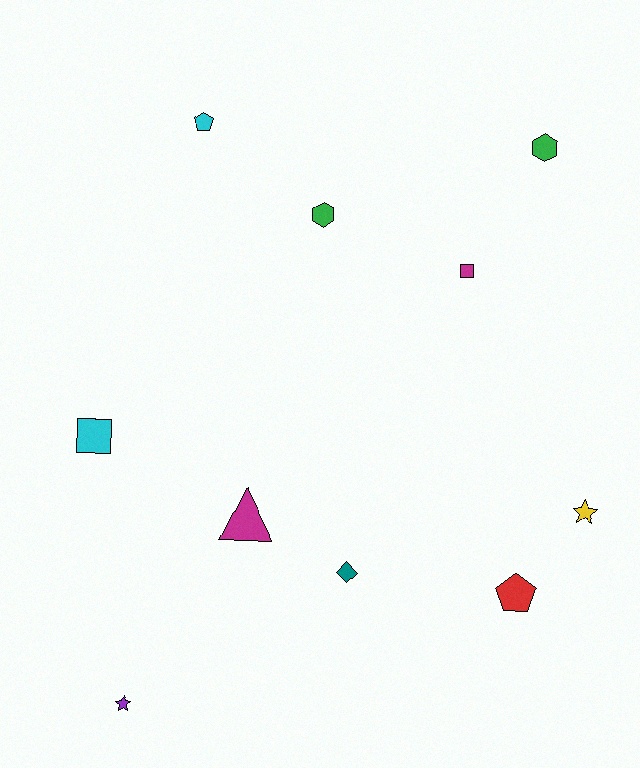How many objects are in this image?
There are 10 objects.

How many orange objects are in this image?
There are no orange objects.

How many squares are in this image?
There are 2 squares.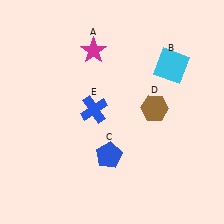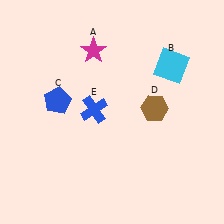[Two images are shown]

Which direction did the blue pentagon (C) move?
The blue pentagon (C) moved up.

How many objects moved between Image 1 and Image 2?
1 object moved between the two images.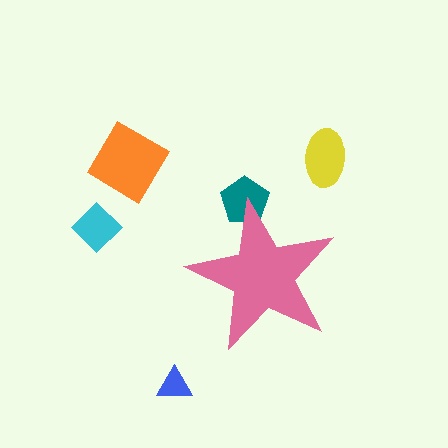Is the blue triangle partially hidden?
No, the blue triangle is fully visible.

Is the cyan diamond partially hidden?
No, the cyan diamond is fully visible.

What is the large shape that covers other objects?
A pink star.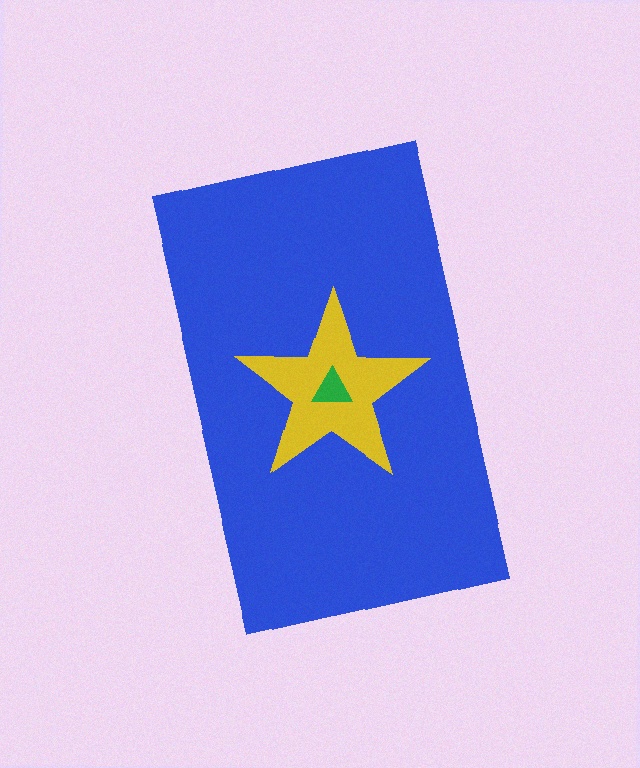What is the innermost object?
The green triangle.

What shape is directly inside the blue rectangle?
The yellow star.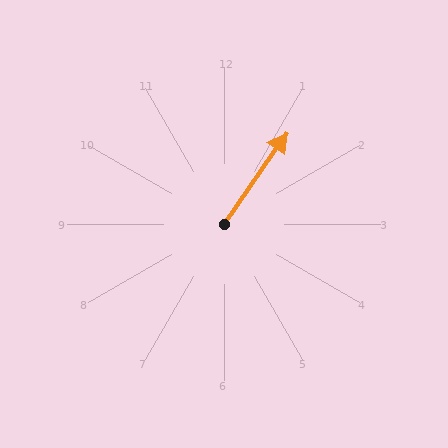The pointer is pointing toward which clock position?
Roughly 1 o'clock.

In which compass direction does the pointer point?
Northeast.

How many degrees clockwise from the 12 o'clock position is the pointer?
Approximately 34 degrees.